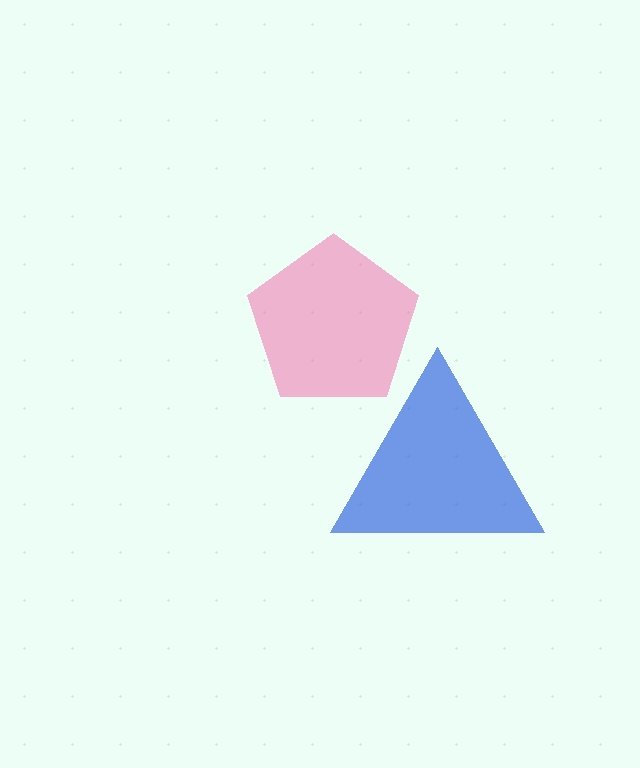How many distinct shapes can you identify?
There are 2 distinct shapes: a blue triangle, a pink pentagon.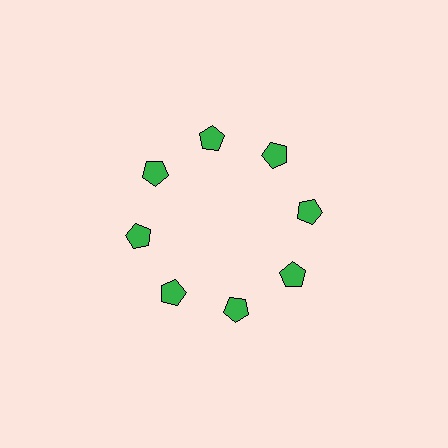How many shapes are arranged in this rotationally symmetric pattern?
There are 8 shapes, arranged in 8 groups of 1.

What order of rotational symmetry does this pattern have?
This pattern has 8-fold rotational symmetry.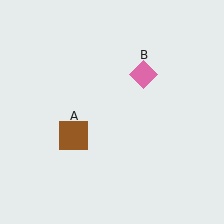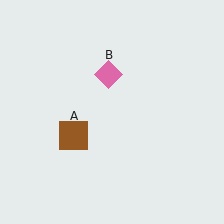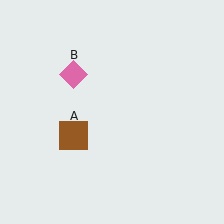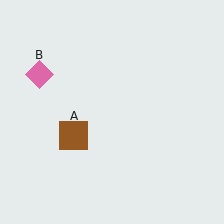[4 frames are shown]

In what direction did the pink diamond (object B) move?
The pink diamond (object B) moved left.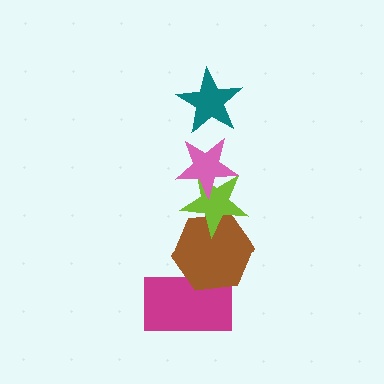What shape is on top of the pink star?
The teal star is on top of the pink star.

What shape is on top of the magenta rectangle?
The brown hexagon is on top of the magenta rectangle.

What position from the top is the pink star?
The pink star is 2nd from the top.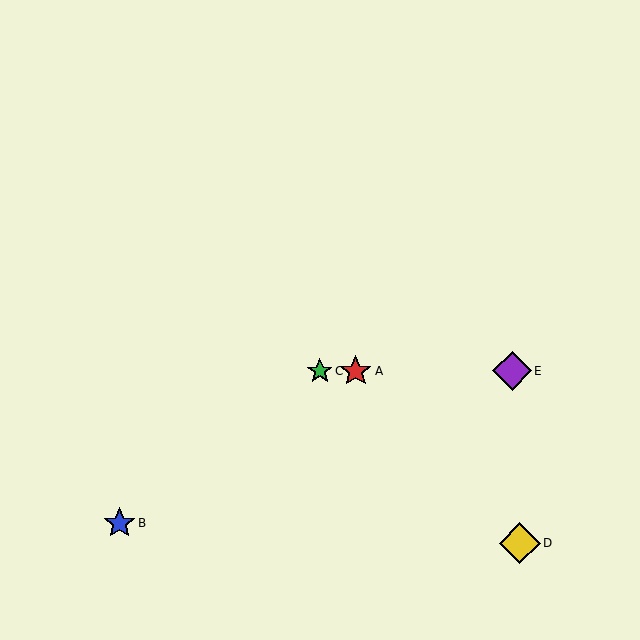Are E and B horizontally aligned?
No, E is at y≈371 and B is at y≈523.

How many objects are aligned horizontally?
3 objects (A, C, E) are aligned horizontally.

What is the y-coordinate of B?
Object B is at y≈523.